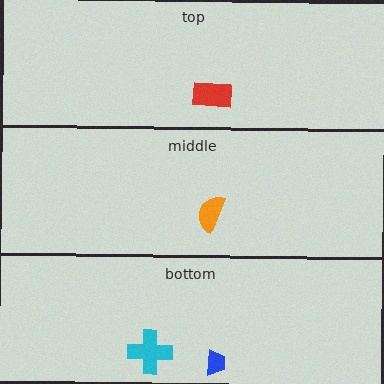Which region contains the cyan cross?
The bottom region.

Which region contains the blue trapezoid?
The bottom region.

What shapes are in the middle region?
The orange semicircle.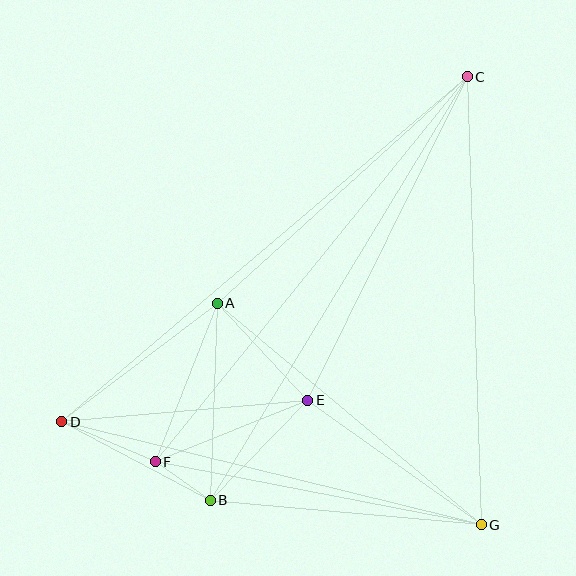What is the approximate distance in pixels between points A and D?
The distance between A and D is approximately 196 pixels.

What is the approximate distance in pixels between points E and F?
The distance between E and F is approximately 165 pixels.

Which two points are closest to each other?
Points B and F are closest to each other.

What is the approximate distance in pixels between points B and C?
The distance between B and C is approximately 496 pixels.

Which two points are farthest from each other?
Points C and D are farthest from each other.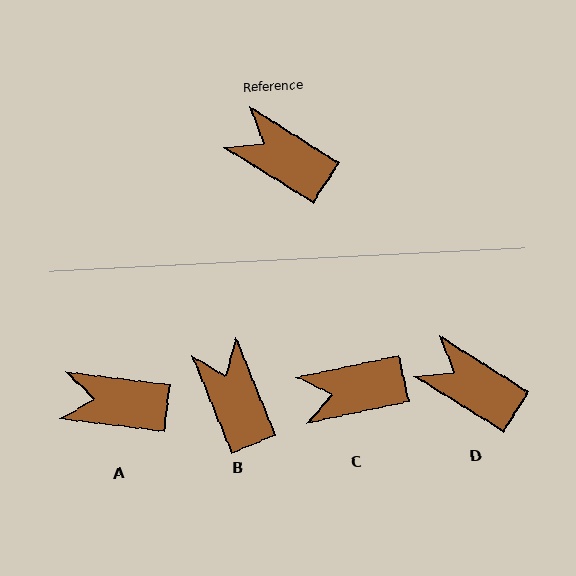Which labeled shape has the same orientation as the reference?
D.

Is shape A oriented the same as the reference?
No, it is off by about 25 degrees.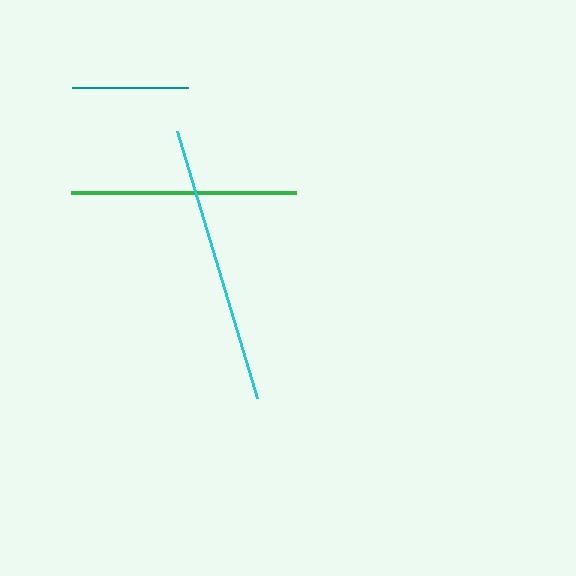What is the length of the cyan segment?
The cyan segment is approximately 279 pixels long.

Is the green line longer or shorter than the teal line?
The green line is longer than the teal line.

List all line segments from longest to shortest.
From longest to shortest: cyan, green, teal.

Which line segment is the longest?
The cyan line is the longest at approximately 279 pixels.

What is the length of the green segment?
The green segment is approximately 224 pixels long.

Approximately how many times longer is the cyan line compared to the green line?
The cyan line is approximately 1.2 times the length of the green line.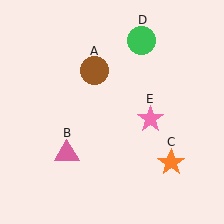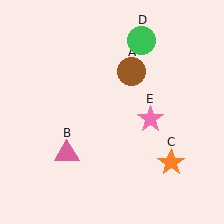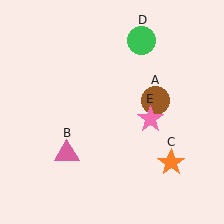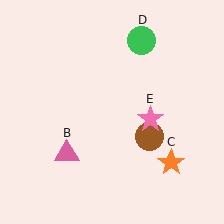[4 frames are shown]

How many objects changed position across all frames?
1 object changed position: brown circle (object A).